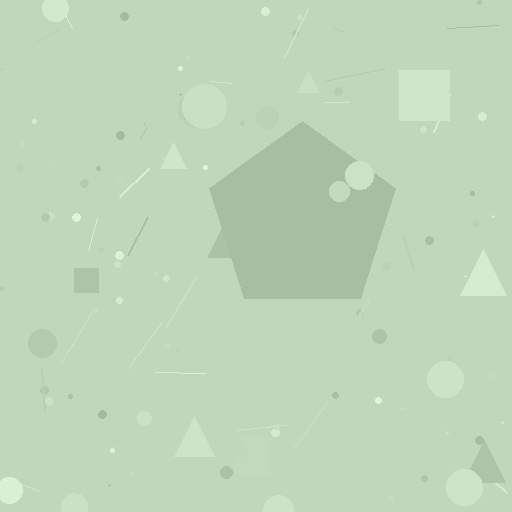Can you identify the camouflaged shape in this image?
The camouflaged shape is a pentagon.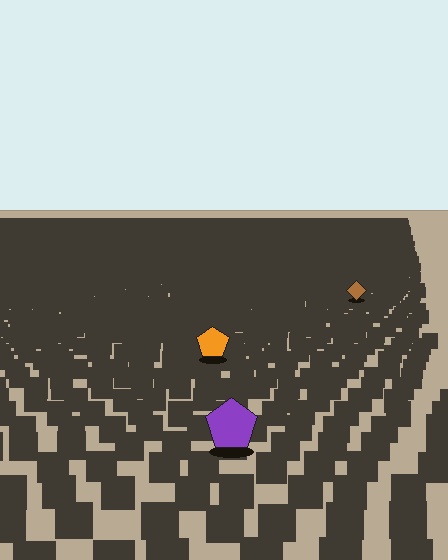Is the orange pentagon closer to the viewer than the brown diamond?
Yes. The orange pentagon is closer — you can tell from the texture gradient: the ground texture is coarser near it.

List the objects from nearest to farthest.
From nearest to farthest: the purple pentagon, the orange pentagon, the brown diamond.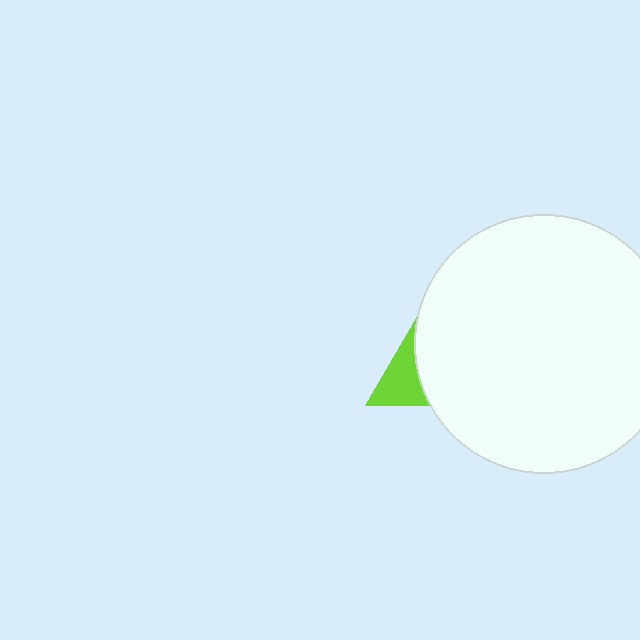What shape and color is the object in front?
The object in front is a white circle.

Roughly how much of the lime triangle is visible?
A small part of it is visible (roughly 35%).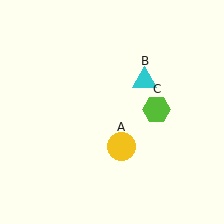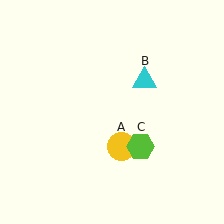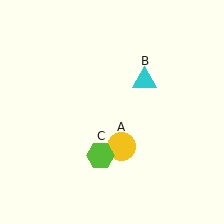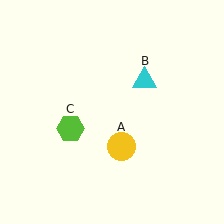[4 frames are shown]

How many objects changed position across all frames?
1 object changed position: lime hexagon (object C).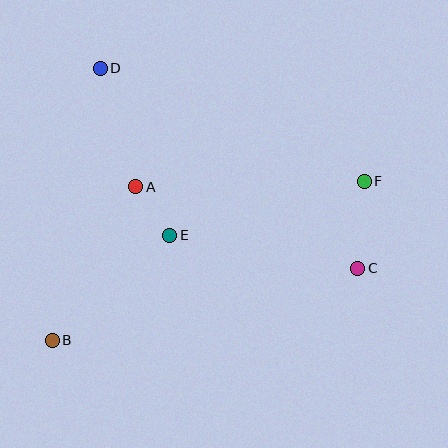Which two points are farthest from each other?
Points B and F are farthest from each other.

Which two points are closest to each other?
Points A and E are closest to each other.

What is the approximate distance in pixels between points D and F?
The distance between D and F is approximately 287 pixels.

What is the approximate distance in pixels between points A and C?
The distance between A and C is approximately 236 pixels.